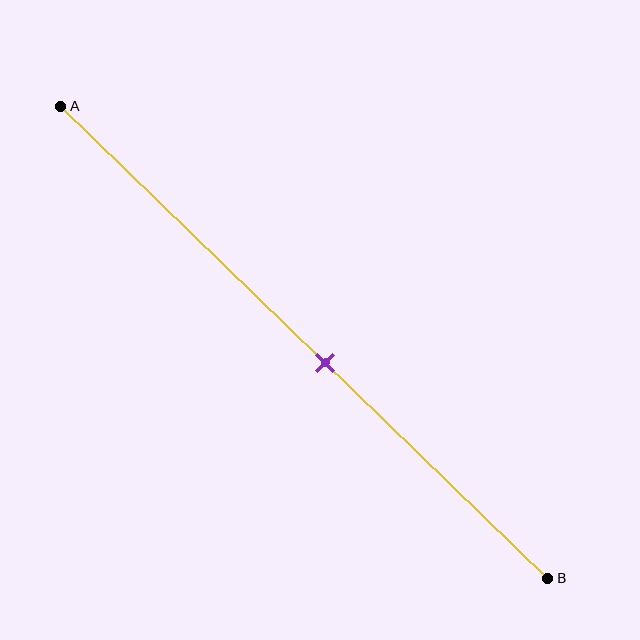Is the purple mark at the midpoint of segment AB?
No, the mark is at about 55% from A, not at the 50% midpoint.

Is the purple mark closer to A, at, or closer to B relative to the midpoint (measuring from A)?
The purple mark is closer to point B than the midpoint of segment AB.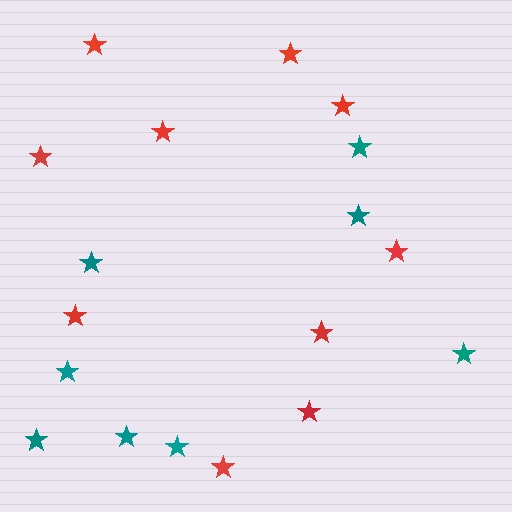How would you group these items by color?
There are 2 groups: one group of red stars (10) and one group of teal stars (8).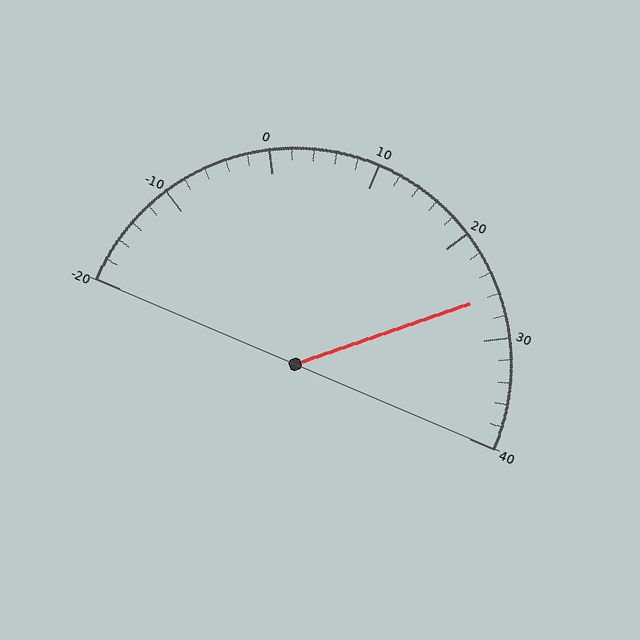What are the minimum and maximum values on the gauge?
The gauge ranges from -20 to 40.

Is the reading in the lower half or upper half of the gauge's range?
The reading is in the upper half of the range (-20 to 40).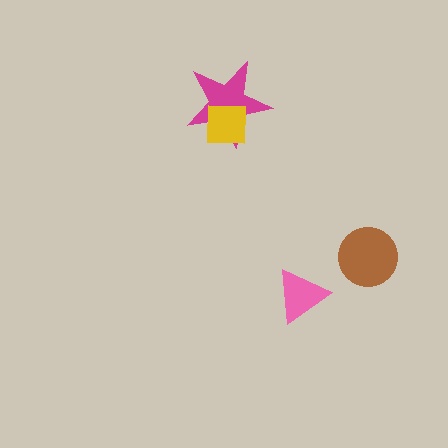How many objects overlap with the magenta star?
1 object overlaps with the magenta star.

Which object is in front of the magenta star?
The yellow square is in front of the magenta star.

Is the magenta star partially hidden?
Yes, it is partially covered by another shape.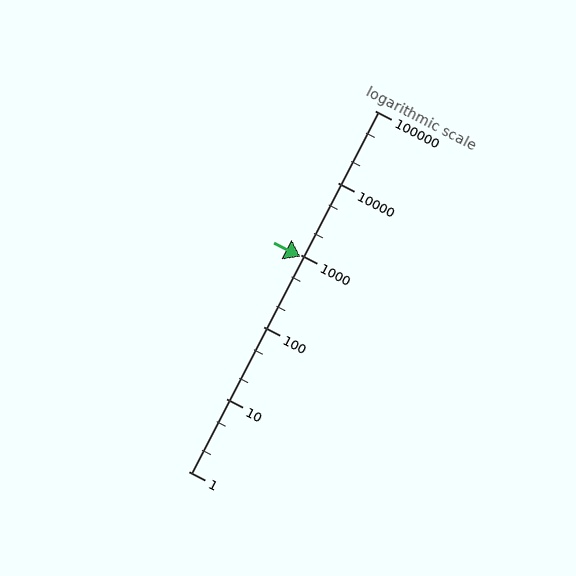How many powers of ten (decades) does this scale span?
The scale spans 5 decades, from 1 to 100000.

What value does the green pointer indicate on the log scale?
The pointer indicates approximately 950.